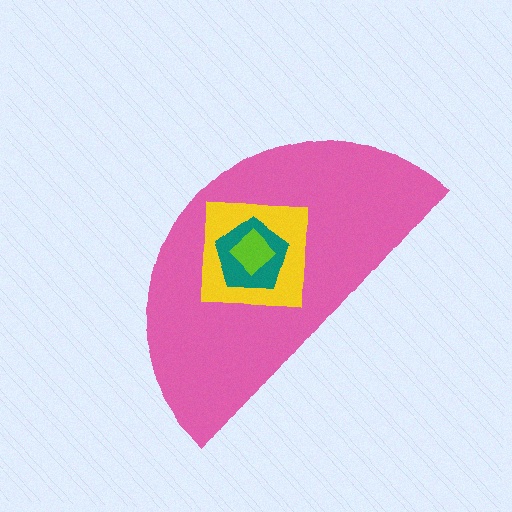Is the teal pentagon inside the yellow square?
Yes.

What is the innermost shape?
The lime diamond.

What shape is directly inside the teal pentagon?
The lime diamond.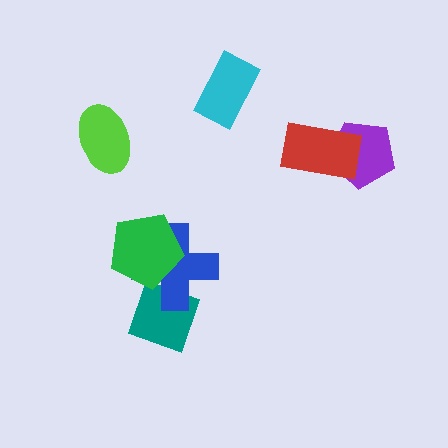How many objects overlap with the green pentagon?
1 object overlaps with the green pentagon.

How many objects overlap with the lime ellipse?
0 objects overlap with the lime ellipse.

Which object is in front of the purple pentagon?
The red rectangle is in front of the purple pentagon.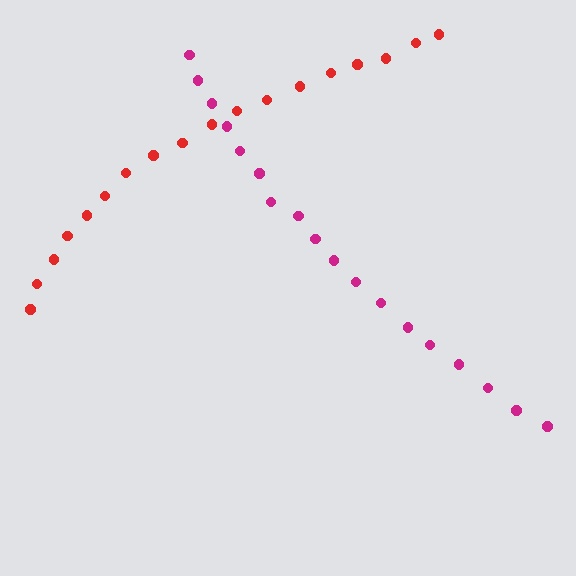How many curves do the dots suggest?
There are 2 distinct paths.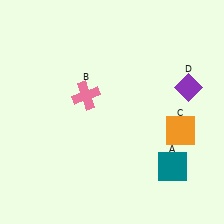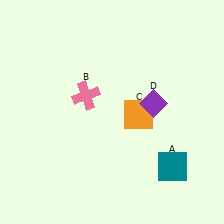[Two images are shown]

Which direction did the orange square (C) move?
The orange square (C) moved left.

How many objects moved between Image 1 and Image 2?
2 objects moved between the two images.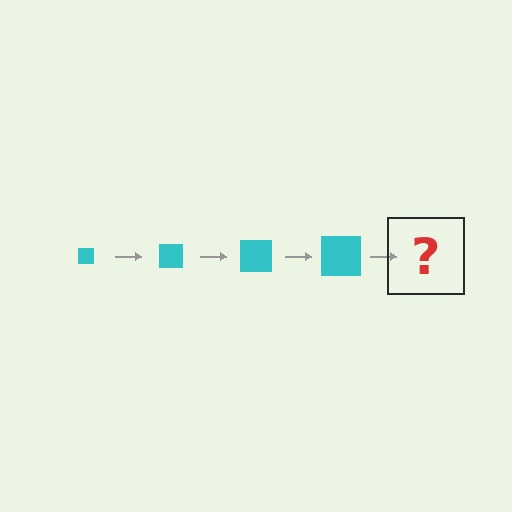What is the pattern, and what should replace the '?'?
The pattern is that the square gets progressively larger each step. The '?' should be a cyan square, larger than the previous one.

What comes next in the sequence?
The next element should be a cyan square, larger than the previous one.